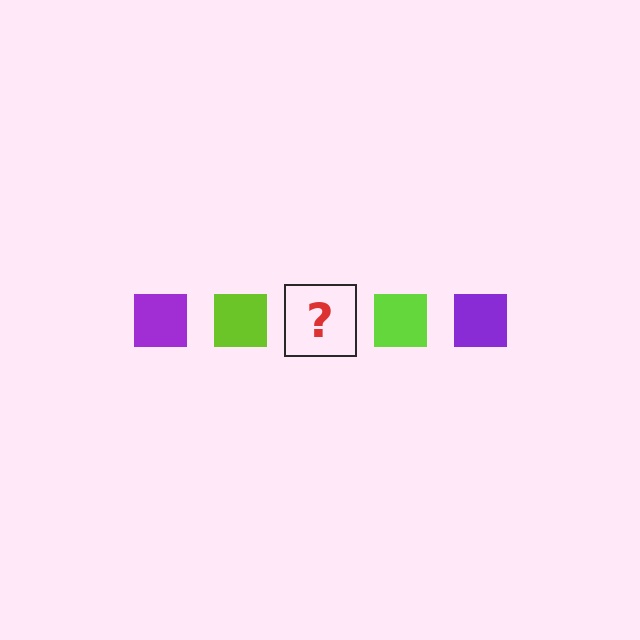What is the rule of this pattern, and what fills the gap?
The rule is that the pattern cycles through purple, lime squares. The gap should be filled with a purple square.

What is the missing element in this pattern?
The missing element is a purple square.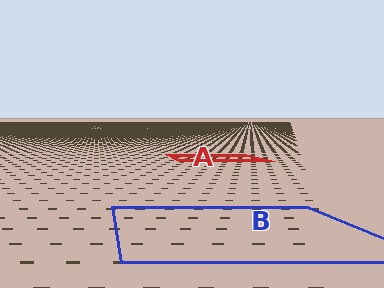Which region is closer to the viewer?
Region B is closer. The texture elements there are larger and more spread out.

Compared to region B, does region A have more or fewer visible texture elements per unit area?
Region A has more texture elements per unit area — they are packed more densely because it is farther away.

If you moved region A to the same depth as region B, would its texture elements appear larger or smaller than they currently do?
They would appear larger. At a closer depth, the same texture elements are projected at a bigger on-screen size.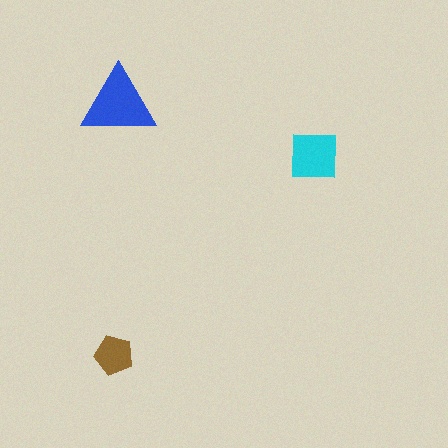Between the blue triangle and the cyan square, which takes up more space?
The blue triangle.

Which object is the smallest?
The brown pentagon.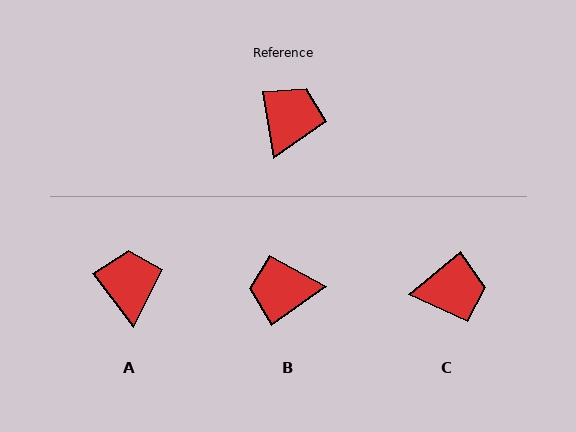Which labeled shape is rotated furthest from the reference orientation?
B, about 116 degrees away.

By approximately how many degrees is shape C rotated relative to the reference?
Approximately 59 degrees clockwise.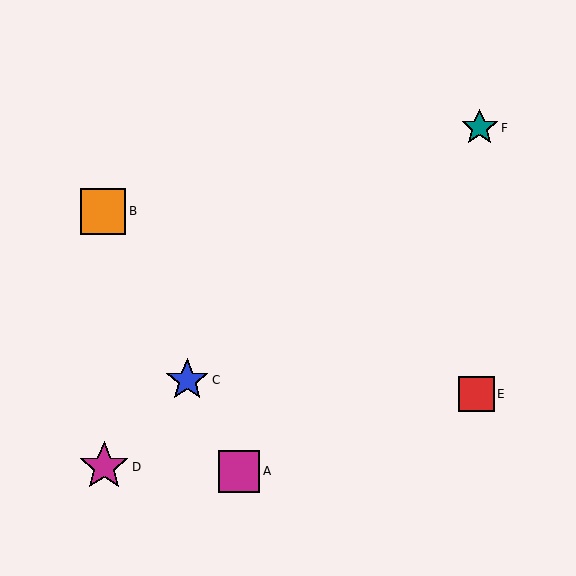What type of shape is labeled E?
Shape E is a red square.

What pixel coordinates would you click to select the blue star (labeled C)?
Click at (187, 380) to select the blue star C.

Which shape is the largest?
The magenta star (labeled D) is the largest.